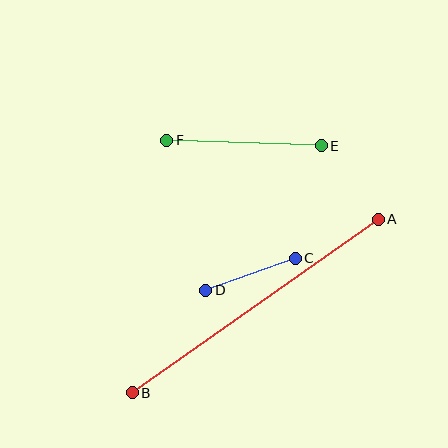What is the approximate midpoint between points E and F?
The midpoint is at approximately (244, 143) pixels.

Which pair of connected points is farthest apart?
Points A and B are farthest apart.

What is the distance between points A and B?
The distance is approximately 301 pixels.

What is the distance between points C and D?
The distance is approximately 95 pixels.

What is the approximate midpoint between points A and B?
The midpoint is at approximately (255, 306) pixels.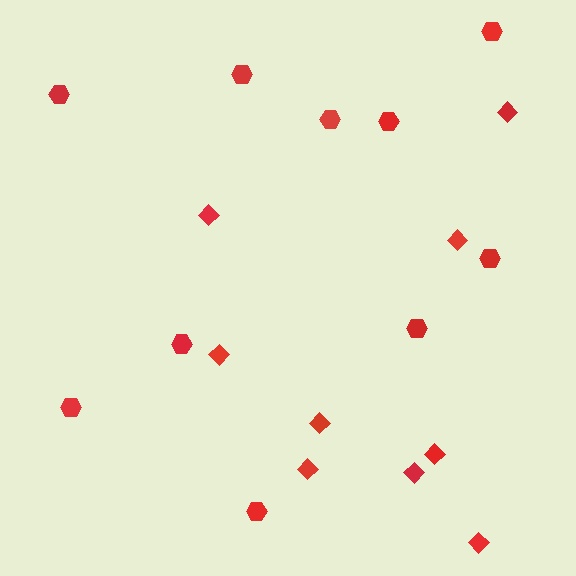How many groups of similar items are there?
There are 2 groups: one group of hexagons (10) and one group of diamonds (9).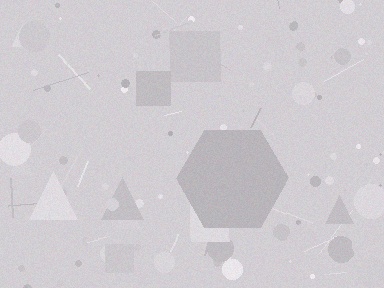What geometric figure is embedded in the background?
A hexagon is embedded in the background.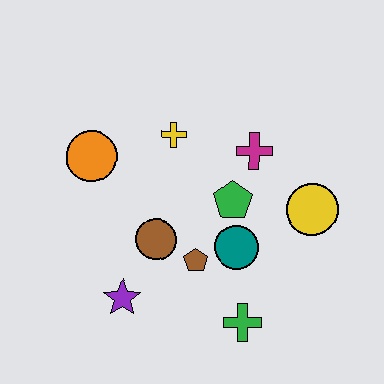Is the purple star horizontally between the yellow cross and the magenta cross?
No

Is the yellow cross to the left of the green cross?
Yes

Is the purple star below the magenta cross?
Yes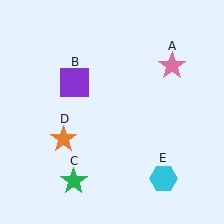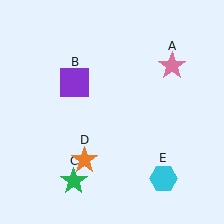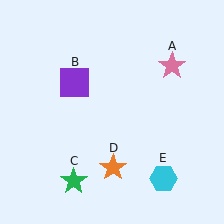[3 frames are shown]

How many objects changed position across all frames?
1 object changed position: orange star (object D).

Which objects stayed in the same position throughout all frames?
Pink star (object A) and purple square (object B) and green star (object C) and cyan hexagon (object E) remained stationary.